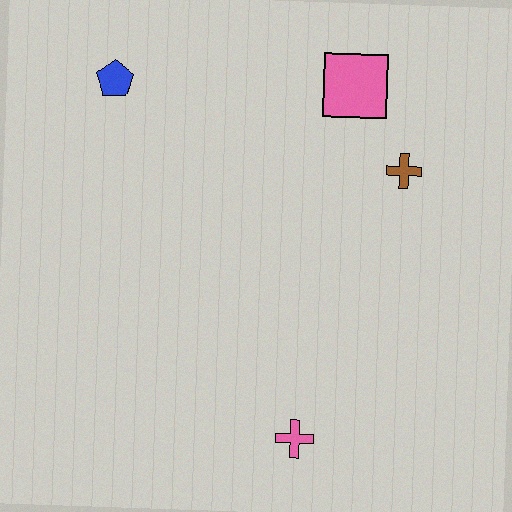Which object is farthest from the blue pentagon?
The pink cross is farthest from the blue pentagon.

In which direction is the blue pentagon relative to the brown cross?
The blue pentagon is to the left of the brown cross.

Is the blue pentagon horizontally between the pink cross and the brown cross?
No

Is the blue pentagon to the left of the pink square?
Yes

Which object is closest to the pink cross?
The brown cross is closest to the pink cross.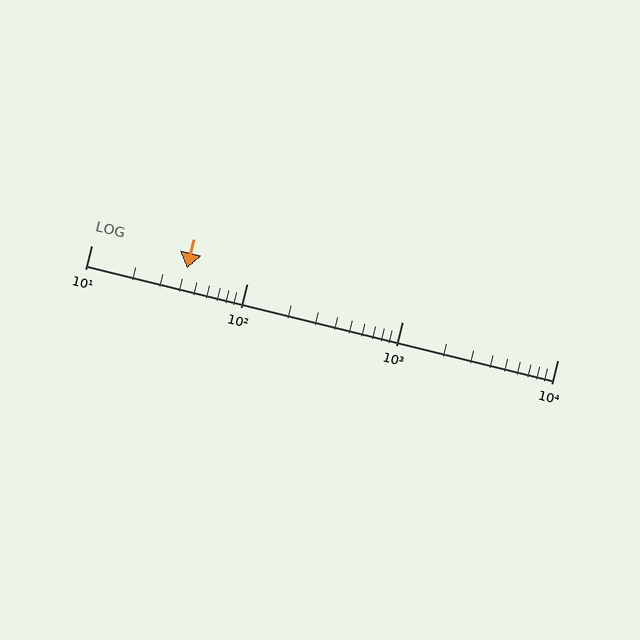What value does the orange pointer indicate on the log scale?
The pointer indicates approximately 41.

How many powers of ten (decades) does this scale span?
The scale spans 3 decades, from 10 to 10000.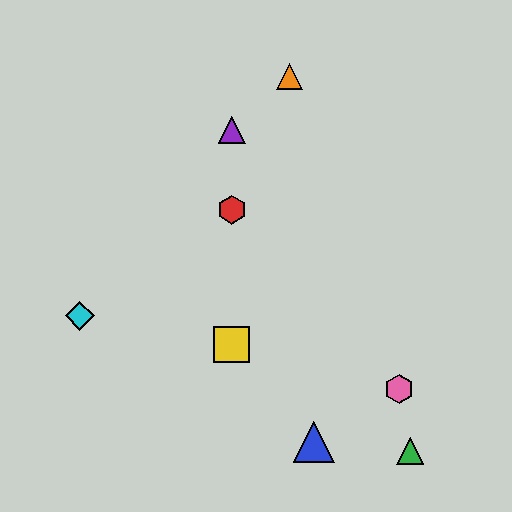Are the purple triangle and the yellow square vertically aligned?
Yes, both are at x≈232.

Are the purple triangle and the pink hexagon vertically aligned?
No, the purple triangle is at x≈232 and the pink hexagon is at x≈399.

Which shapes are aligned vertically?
The red hexagon, the yellow square, the purple triangle are aligned vertically.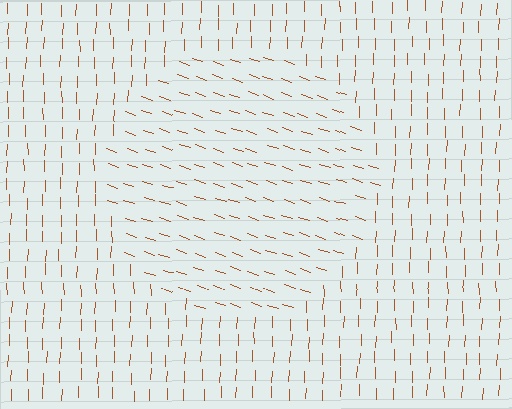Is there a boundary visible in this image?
Yes, there is a texture boundary formed by a change in line orientation.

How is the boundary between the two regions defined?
The boundary is defined purely by a change in line orientation (approximately 73 degrees difference). All lines are the same color and thickness.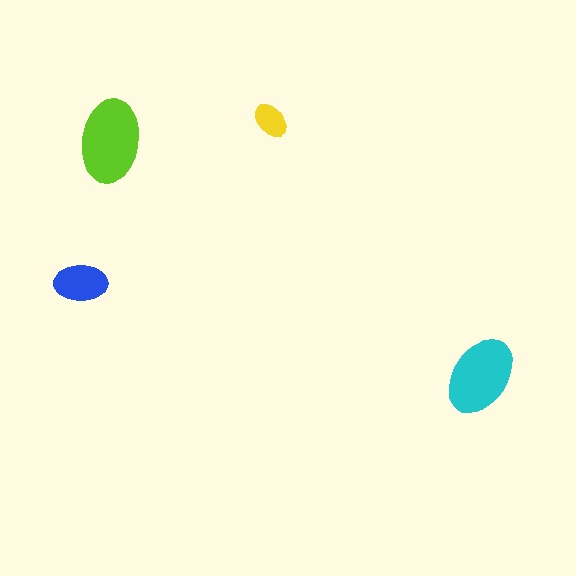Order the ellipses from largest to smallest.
the lime one, the cyan one, the blue one, the yellow one.